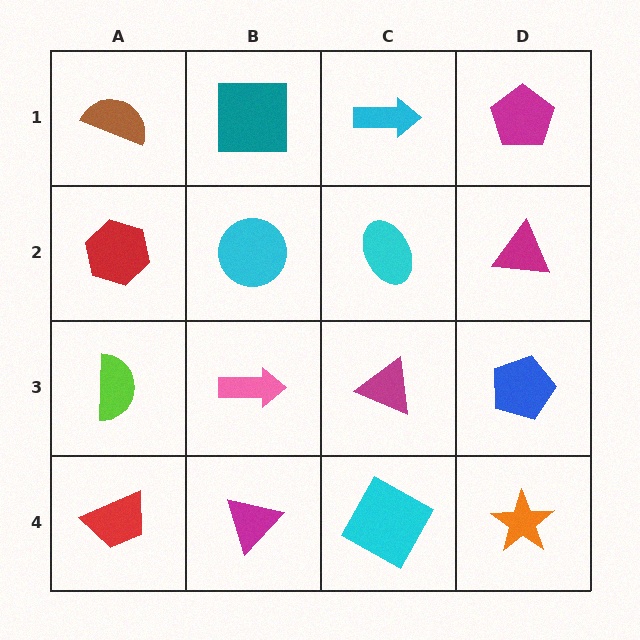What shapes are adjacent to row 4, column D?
A blue pentagon (row 3, column D), a cyan square (row 4, column C).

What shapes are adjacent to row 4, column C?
A magenta triangle (row 3, column C), a magenta triangle (row 4, column B), an orange star (row 4, column D).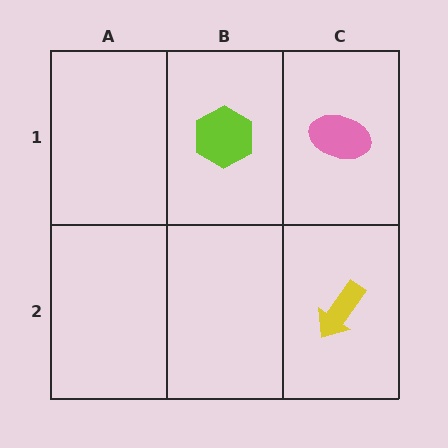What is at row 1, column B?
A lime hexagon.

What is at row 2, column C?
A yellow arrow.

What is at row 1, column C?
A pink ellipse.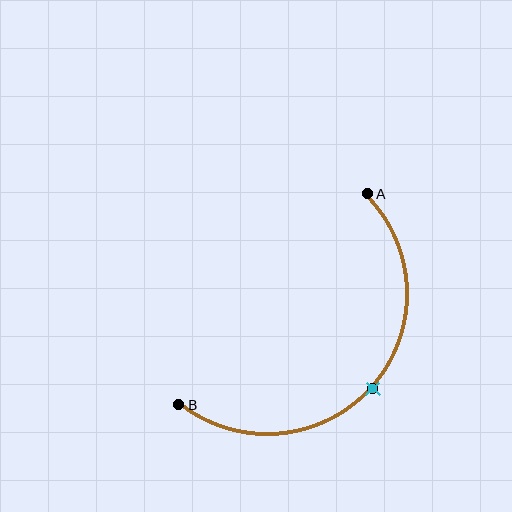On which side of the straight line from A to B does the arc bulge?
The arc bulges below and to the right of the straight line connecting A and B.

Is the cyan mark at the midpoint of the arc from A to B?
Yes. The cyan mark lies on the arc at equal arc-length from both A and B — it is the arc midpoint.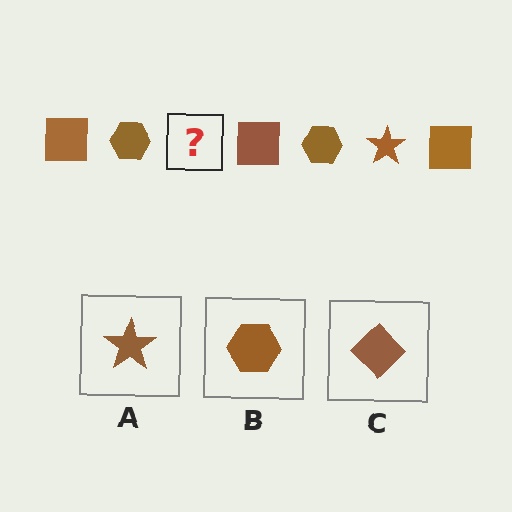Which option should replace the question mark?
Option A.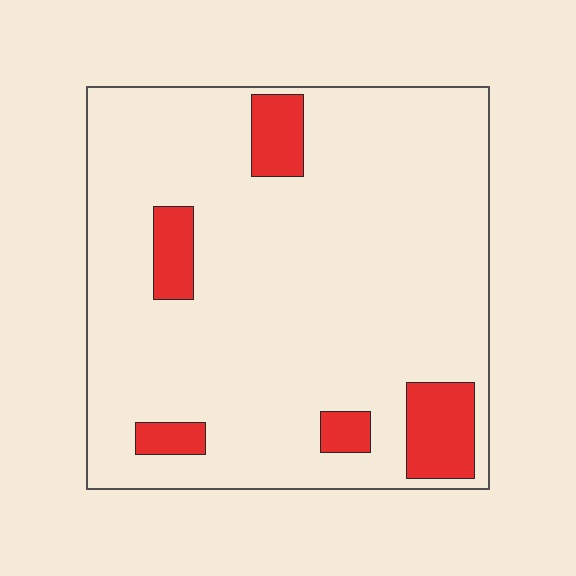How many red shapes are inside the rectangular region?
5.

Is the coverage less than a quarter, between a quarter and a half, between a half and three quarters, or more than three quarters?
Less than a quarter.